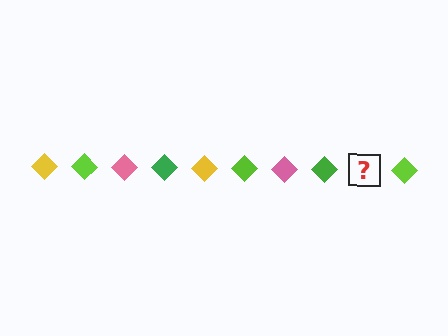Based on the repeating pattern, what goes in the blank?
The blank should be a yellow diamond.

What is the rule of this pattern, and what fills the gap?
The rule is that the pattern cycles through yellow, lime, pink, green diamonds. The gap should be filled with a yellow diamond.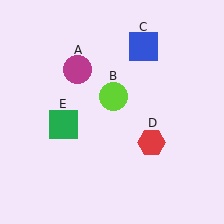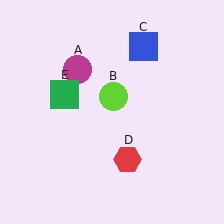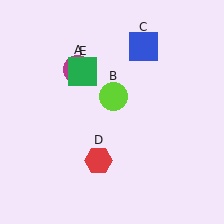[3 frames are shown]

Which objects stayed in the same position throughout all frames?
Magenta circle (object A) and lime circle (object B) and blue square (object C) remained stationary.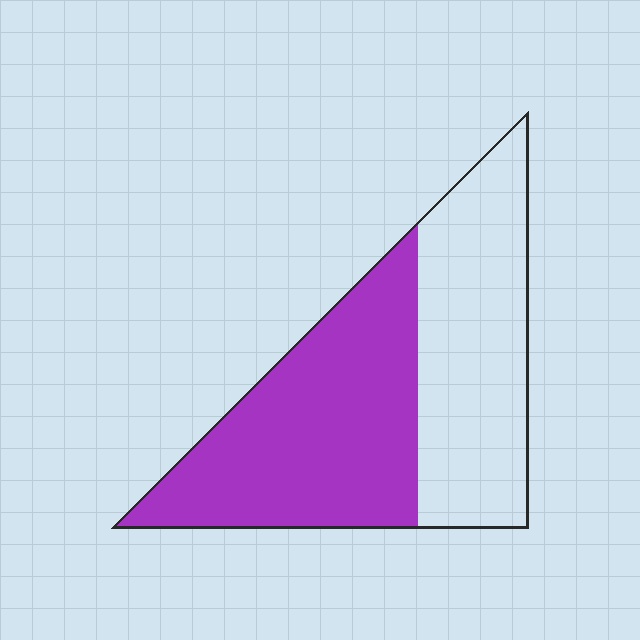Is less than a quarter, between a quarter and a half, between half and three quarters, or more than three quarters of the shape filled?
Between half and three quarters.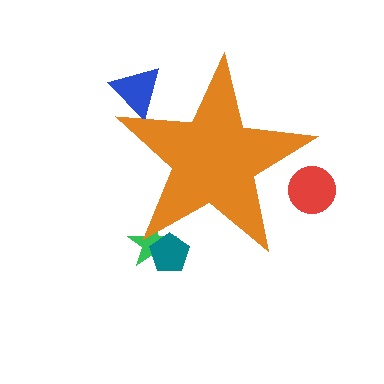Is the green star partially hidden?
Yes, the green star is partially hidden behind the orange star.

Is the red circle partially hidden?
Yes, the red circle is partially hidden behind the orange star.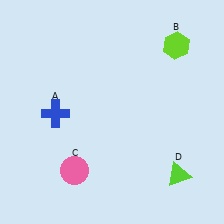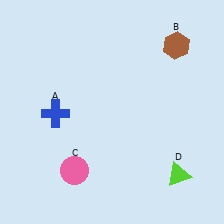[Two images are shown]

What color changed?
The hexagon (B) changed from lime in Image 1 to brown in Image 2.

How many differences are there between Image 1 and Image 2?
There is 1 difference between the two images.